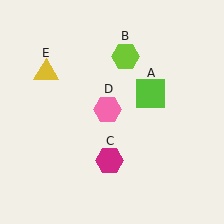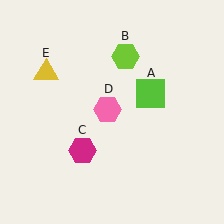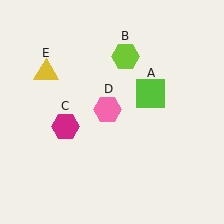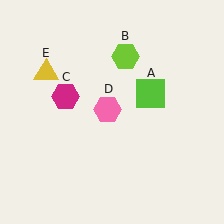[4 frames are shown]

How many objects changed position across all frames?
1 object changed position: magenta hexagon (object C).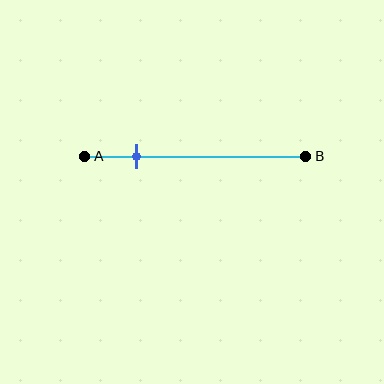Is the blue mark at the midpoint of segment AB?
No, the mark is at about 25% from A, not at the 50% midpoint.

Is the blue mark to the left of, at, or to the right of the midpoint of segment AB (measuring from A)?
The blue mark is to the left of the midpoint of segment AB.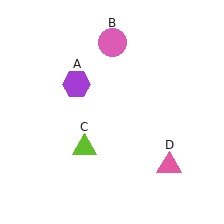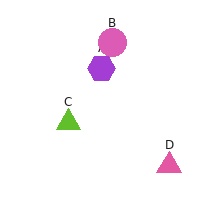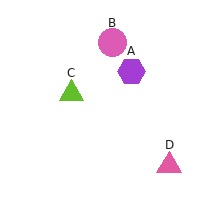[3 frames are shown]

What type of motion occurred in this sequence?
The purple hexagon (object A), lime triangle (object C) rotated clockwise around the center of the scene.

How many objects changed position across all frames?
2 objects changed position: purple hexagon (object A), lime triangle (object C).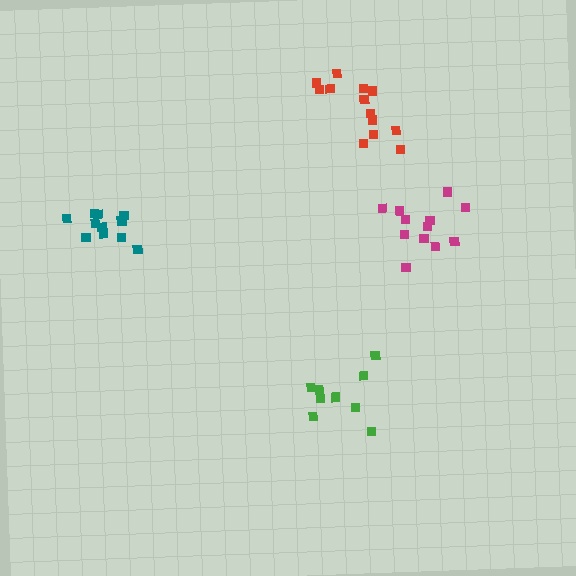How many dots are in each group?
Group 1: 13 dots, Group 2: 12 dots, Group 3: 11 dots, Group 4: 9 dots (45 total).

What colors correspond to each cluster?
The clusters are colored: red, magenta, teal, green.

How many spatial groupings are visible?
There are 4 spatial groupings.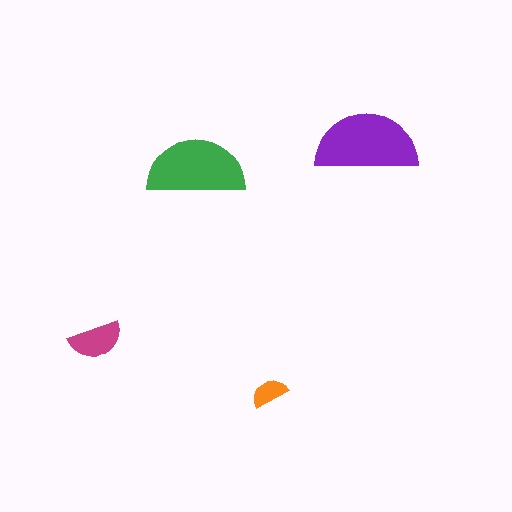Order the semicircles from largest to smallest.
the purple one, the green one, the magenta one, the orange one.